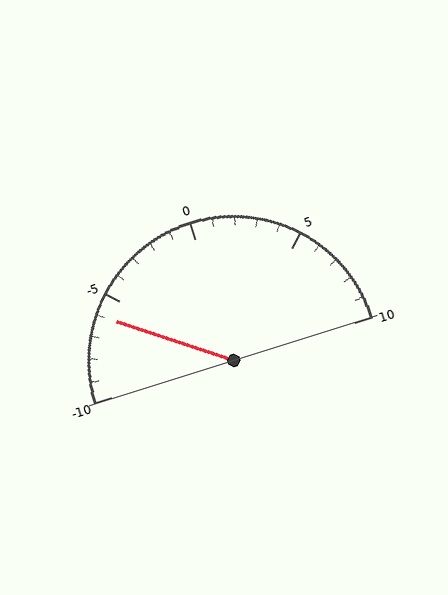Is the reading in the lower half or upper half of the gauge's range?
The reading is in the lower half of the range (-10 to 10).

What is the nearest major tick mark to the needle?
The nearest major tick mark is -5.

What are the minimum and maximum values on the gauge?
The gauge ranges from -10 to 10.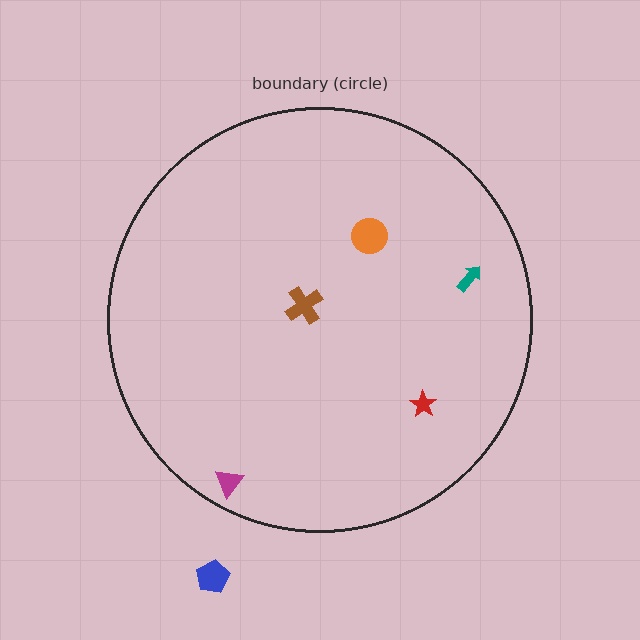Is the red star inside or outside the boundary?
Inside.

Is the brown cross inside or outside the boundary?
Inside.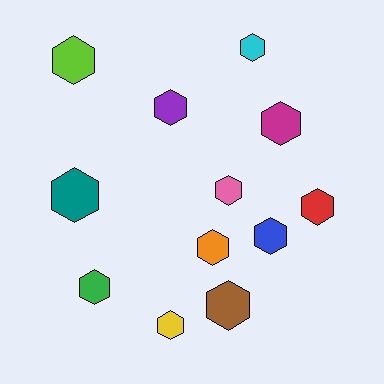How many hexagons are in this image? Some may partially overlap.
There are 12 hexagons.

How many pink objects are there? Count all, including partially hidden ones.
There is 1 pink object.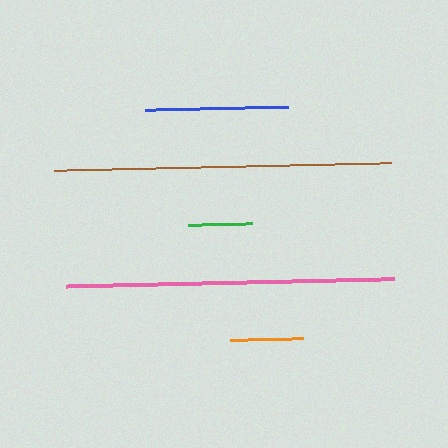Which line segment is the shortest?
The green line is the shortest at approximately 64 pixels.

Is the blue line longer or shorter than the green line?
The blue line is longer than the green line.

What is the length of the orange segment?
The orange segment is approximately 73 pixels long.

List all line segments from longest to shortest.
From longest to shortest: brown, pink, blue, orange, green.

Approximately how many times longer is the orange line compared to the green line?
The orange line is approximately 1.1 times the length of the green line.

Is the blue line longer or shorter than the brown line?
The brown line is longer than the blue line.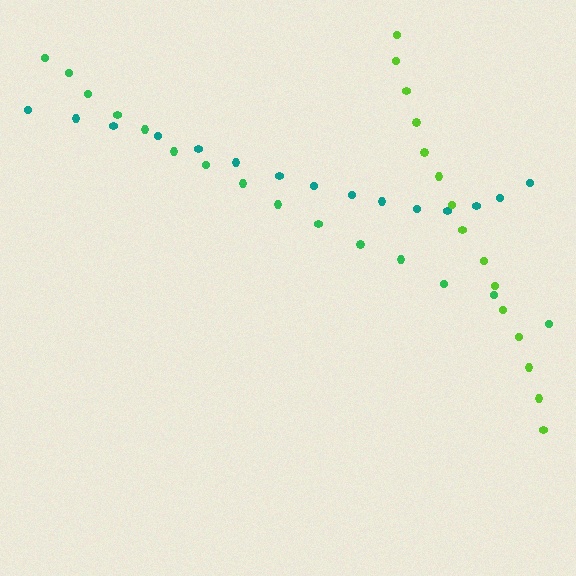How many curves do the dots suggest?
There are 3 distinct paths.